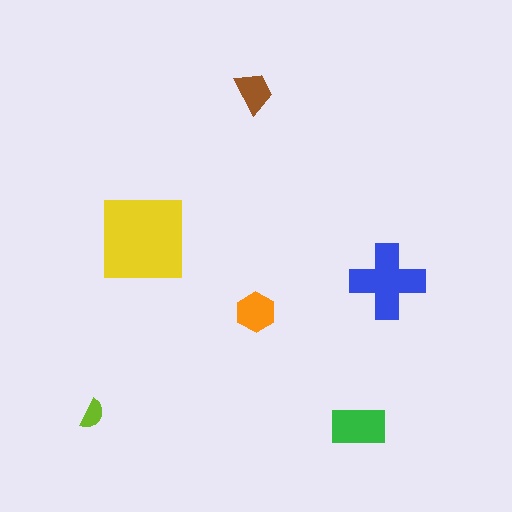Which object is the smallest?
The lime semicircle.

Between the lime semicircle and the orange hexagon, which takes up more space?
The orange hexagon.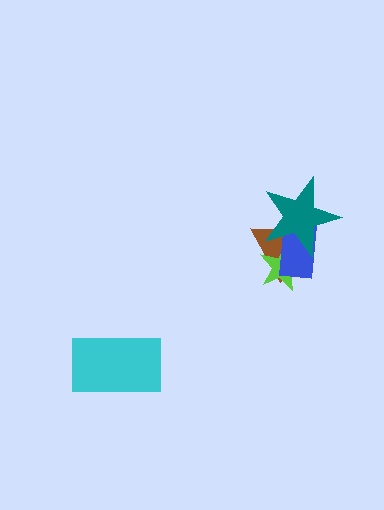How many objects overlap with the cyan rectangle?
0 objects overlap with the cyan rectangle.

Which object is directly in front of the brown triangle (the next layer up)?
The lime star is directly in front of the brown triangle.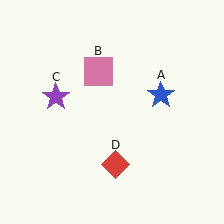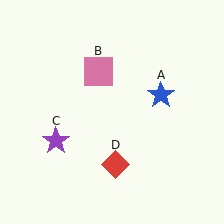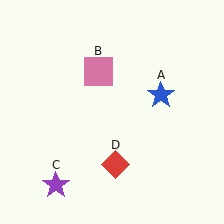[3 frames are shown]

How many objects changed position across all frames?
1 object changed position: purple star (object C).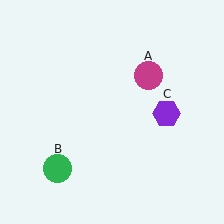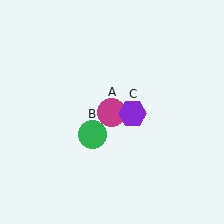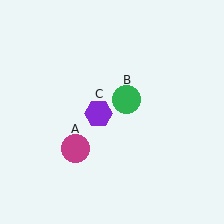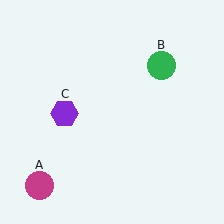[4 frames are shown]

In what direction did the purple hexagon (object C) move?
The purple hexagon (object C) moved left.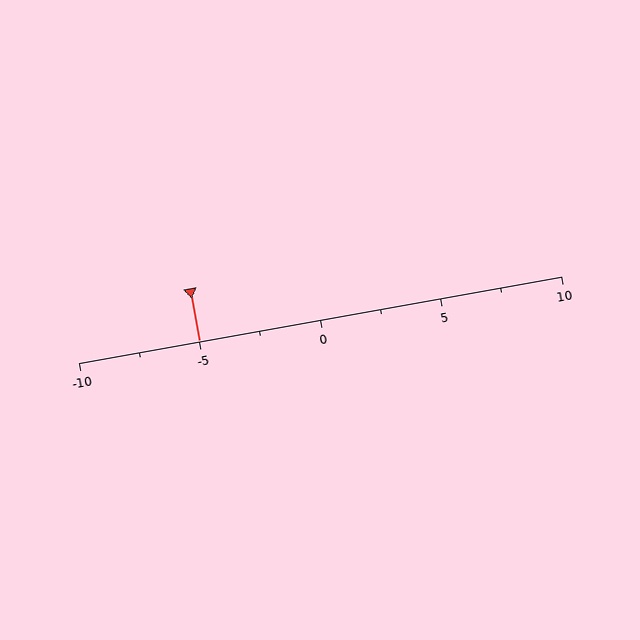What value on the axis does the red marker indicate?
The marker indicates approximately -5.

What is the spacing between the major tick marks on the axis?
The major ticks are spaced 5 apart.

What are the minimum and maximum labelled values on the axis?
The axis runs from -10 to 10.